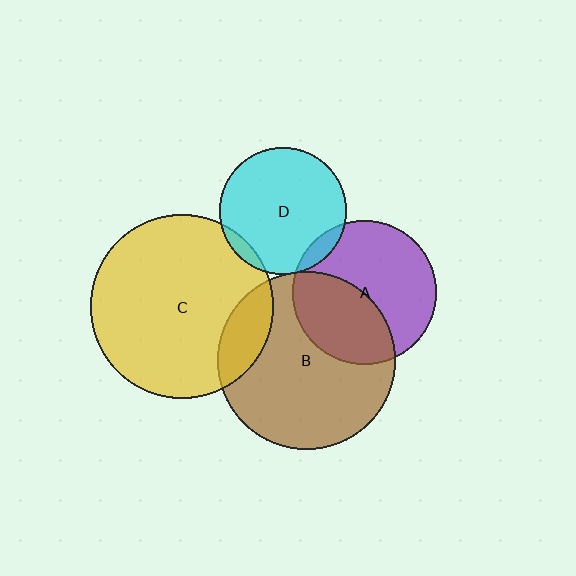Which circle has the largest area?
Circle C (yellow).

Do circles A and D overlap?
Yes.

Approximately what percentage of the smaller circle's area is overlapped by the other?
Approximately 10%.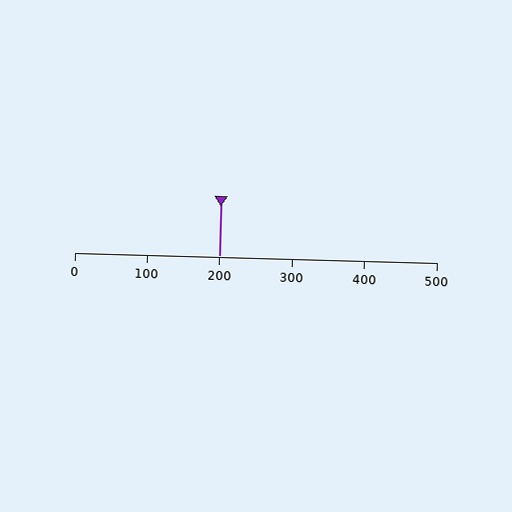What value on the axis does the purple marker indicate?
The marker indicates approximately 200.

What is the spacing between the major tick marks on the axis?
The major ticks are spaced 100 apart.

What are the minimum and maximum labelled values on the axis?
The axis runs from 0 to 500.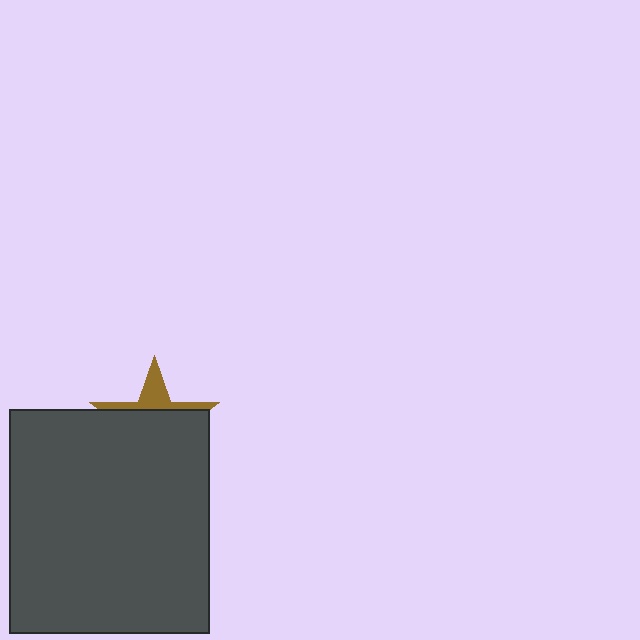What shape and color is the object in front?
The object in front is a dark gray rectangle.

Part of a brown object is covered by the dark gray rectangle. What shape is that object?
It is a star.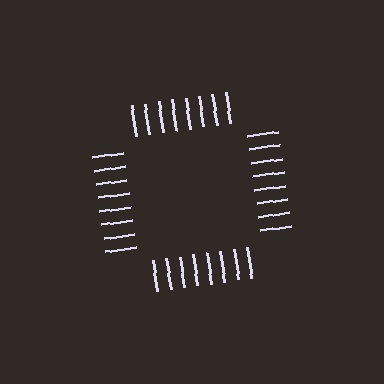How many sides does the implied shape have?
4 sides — the line-ends trace a square.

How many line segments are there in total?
32 — 8 along each of the 4 edges.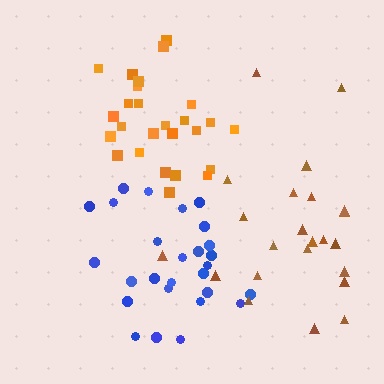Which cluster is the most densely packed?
Orange.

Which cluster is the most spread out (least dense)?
Brown.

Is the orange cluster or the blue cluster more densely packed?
Orange.